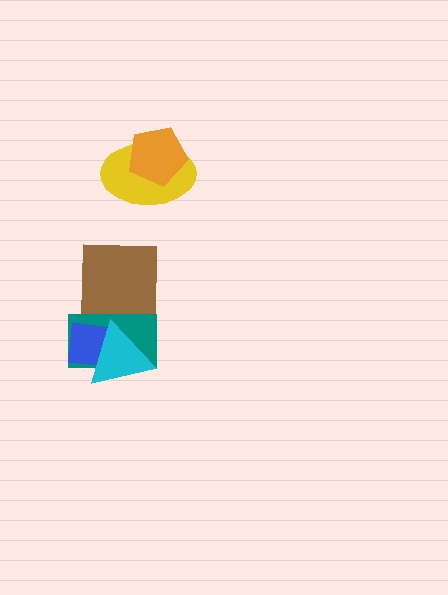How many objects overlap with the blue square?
2 objects overlap with the blue square.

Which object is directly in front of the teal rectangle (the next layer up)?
The blue square is directly in front of the teal rectangle.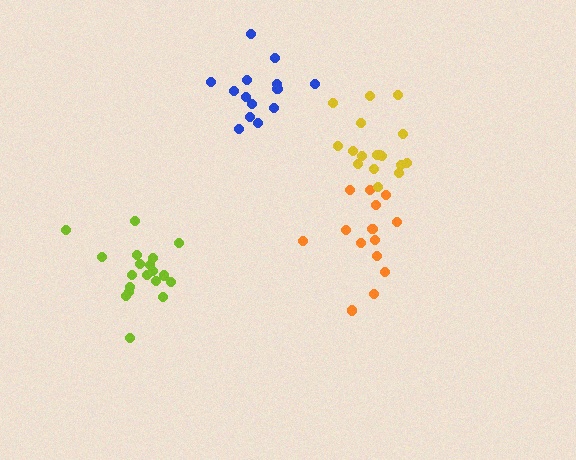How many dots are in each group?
Group 1: 14 dots, Group 2: 14 dots, Group 3: 19 dots, Group 4: 17 dots (64 total).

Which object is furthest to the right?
The yellow cluster is rightmost.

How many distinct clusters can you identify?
There are 4 distinct clusters.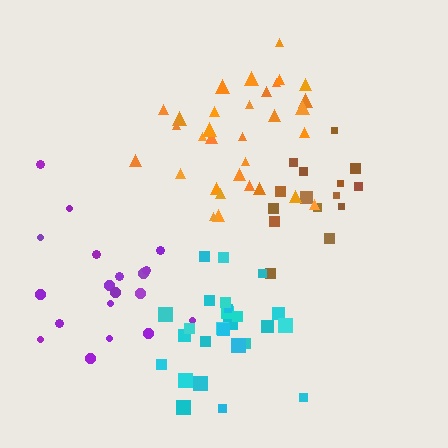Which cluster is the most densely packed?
Cyan.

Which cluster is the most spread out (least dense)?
Purple.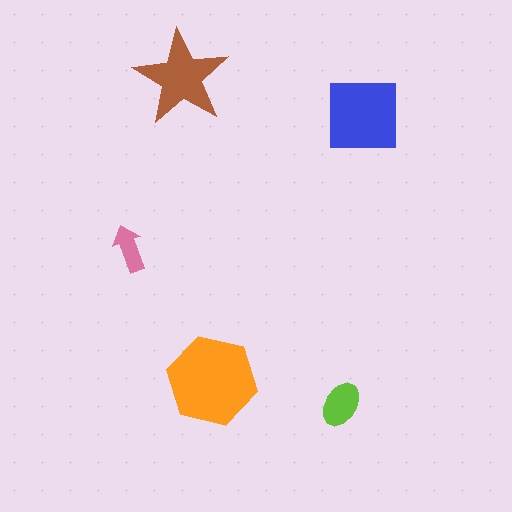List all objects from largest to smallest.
The orange hexagon, the blue square, the brown star, the lime ellipse, the pink arrow.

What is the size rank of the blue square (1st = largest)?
2nd.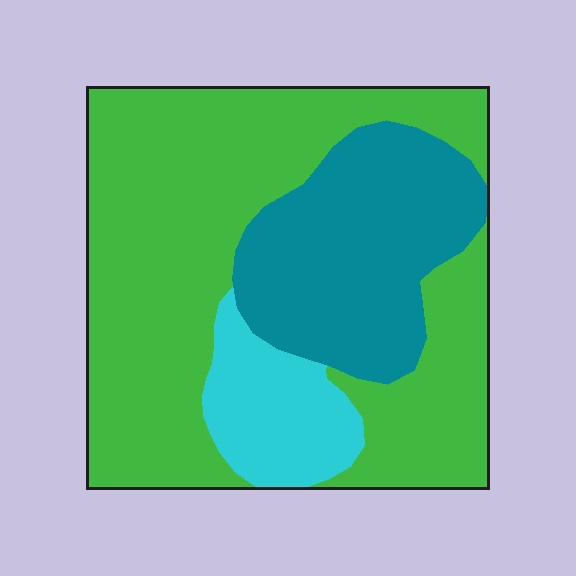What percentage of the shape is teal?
Teal covers around 25% of the shape.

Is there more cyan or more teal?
Teal.